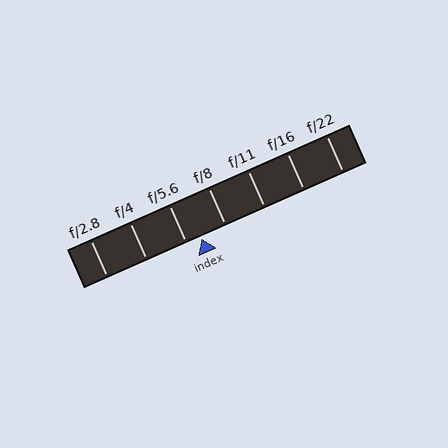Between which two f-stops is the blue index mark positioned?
The index mark is between f/5.6 and f/8.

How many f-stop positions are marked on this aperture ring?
There are 7 f-stop positions marked.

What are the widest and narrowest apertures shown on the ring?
The widest aperture shown is f/2.8 and the narrowest is f/22.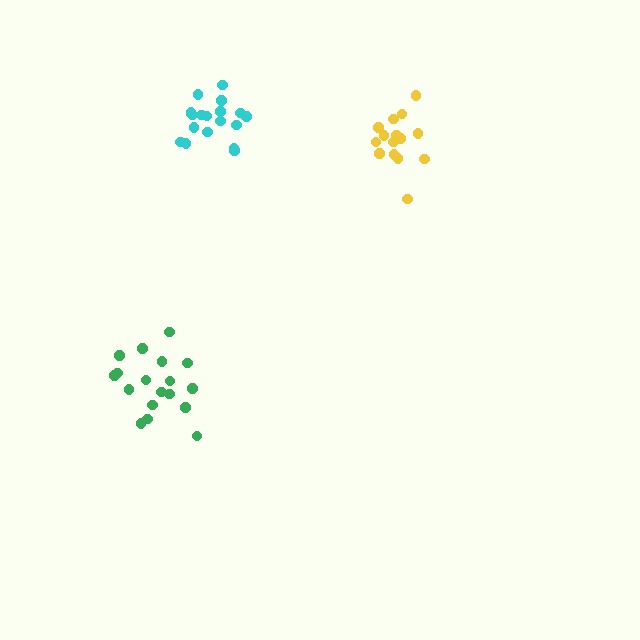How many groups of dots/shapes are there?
There are 3 groups.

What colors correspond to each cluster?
The clusters are colored: green, yellow, cyan.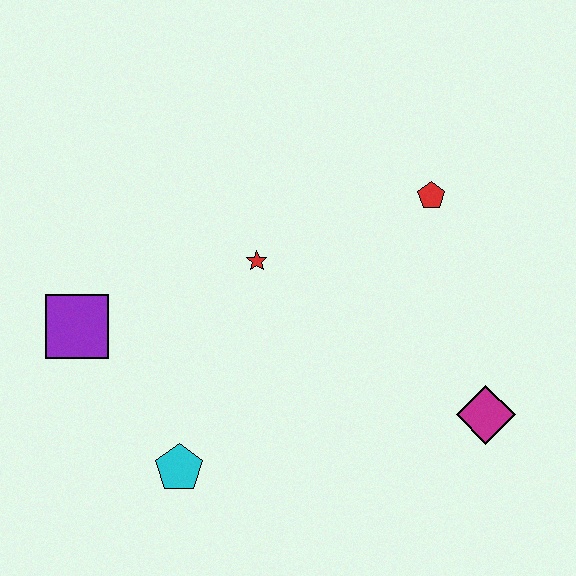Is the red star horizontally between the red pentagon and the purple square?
Yes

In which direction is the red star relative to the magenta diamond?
The red star is to the left of the magenta diamond.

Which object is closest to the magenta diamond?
The red pentagon is closest to the magenta diamond.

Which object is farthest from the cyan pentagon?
The red pentagon is farthest from the cyan pentagon.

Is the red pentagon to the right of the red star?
Yes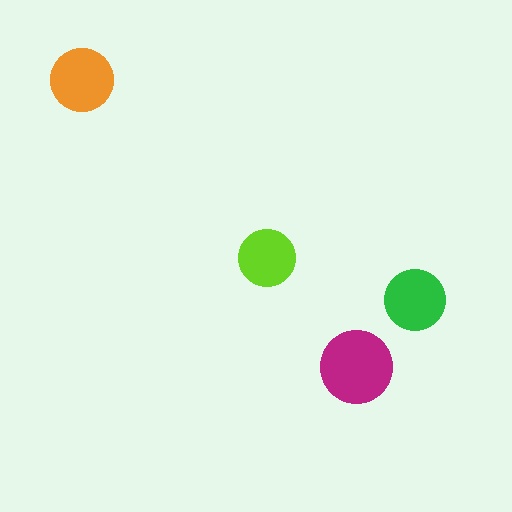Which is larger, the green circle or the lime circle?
The green one.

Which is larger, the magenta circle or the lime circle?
The magenta one.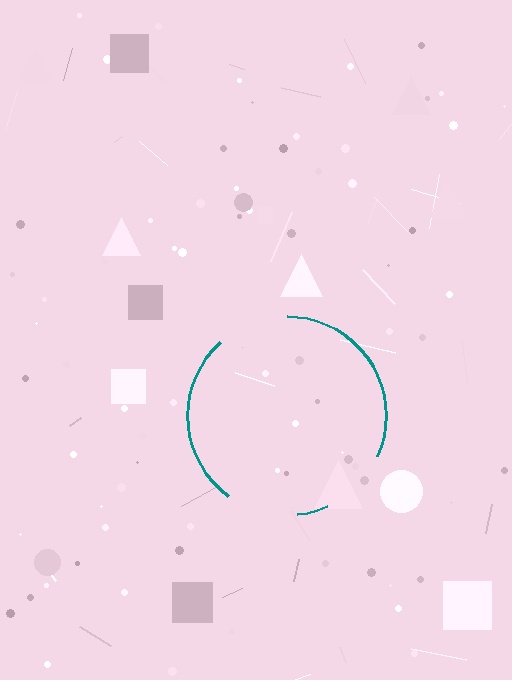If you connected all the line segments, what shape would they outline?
They would outline a circle.